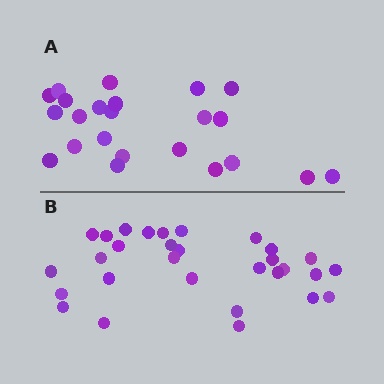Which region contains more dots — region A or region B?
Region B (the bottom region) has more dots.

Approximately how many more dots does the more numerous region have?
Region B has roughly 8 or so more dots than region A.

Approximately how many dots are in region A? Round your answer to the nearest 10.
About 20 dots. (The exact count is 23, which rounds to 20.)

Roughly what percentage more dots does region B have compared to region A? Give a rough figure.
About 30% more.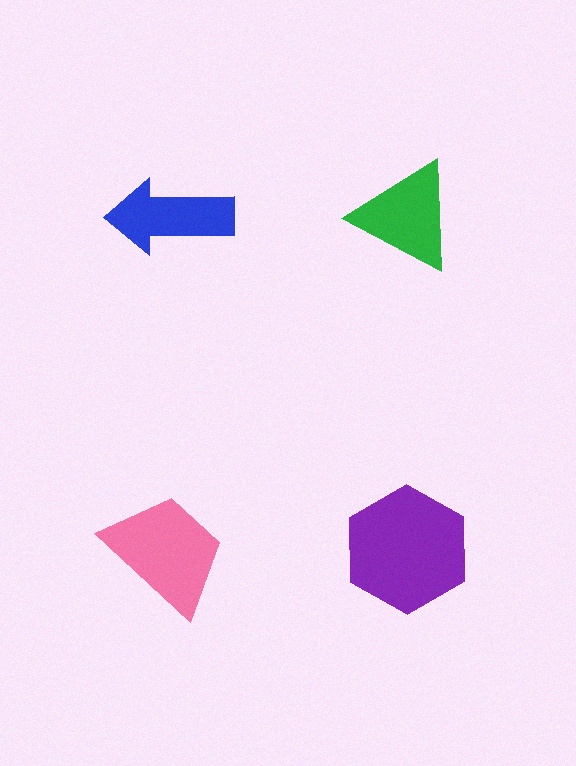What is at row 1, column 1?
A blue arrow.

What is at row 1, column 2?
A green triangle.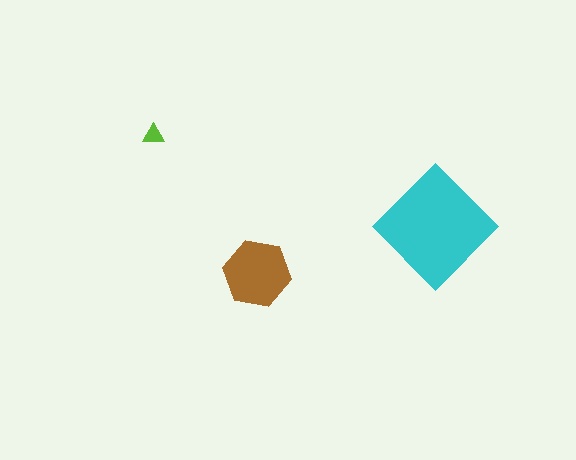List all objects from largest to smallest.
The cyan diamond, the brown hexagon, the lime triangle.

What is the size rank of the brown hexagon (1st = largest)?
2nd.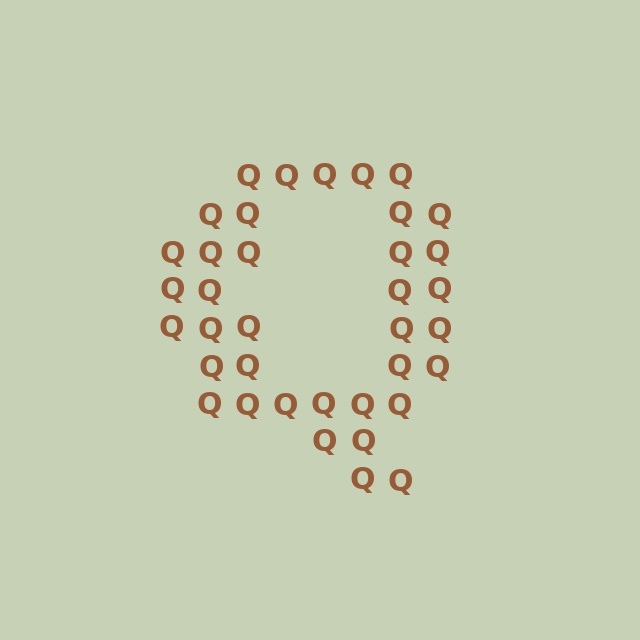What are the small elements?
The small elements are letter Q's.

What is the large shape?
The large shape is the letter Q.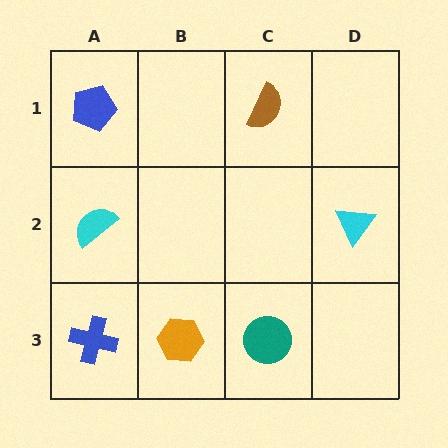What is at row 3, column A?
A blue cross.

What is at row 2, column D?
A cyan triangle.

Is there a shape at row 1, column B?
No, that cell is empty.